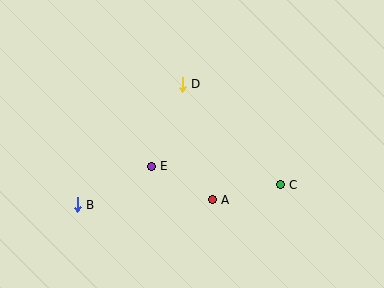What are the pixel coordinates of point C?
Point C is at (280, 185).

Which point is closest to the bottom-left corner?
Point B is closest to the bottom-left corner.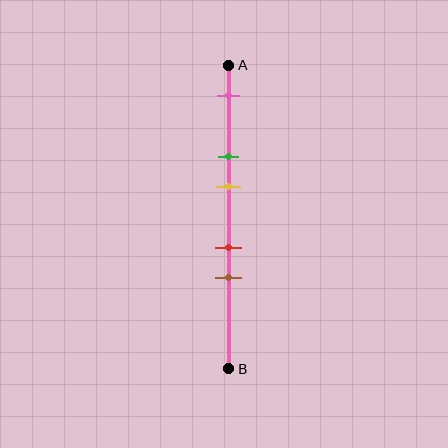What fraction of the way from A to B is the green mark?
The green mark is approximately 30% (0.3) of the way from A to B.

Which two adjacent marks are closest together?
The red and brown marks are the closest adjacent pair.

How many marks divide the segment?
There are 5 marks dividing the segment.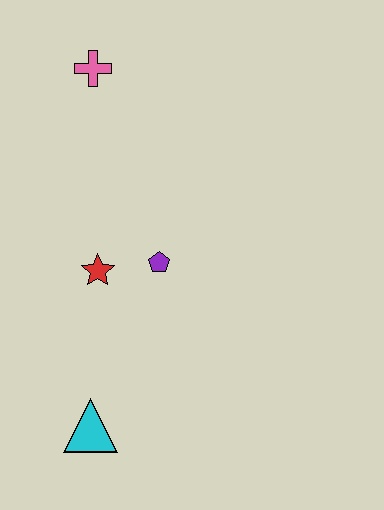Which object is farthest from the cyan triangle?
The pink cross is farthest from the cyan triangle.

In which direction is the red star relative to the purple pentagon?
The red star is to the left of the purple pentagon.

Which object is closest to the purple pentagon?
The red star is closest to the purple pentagon.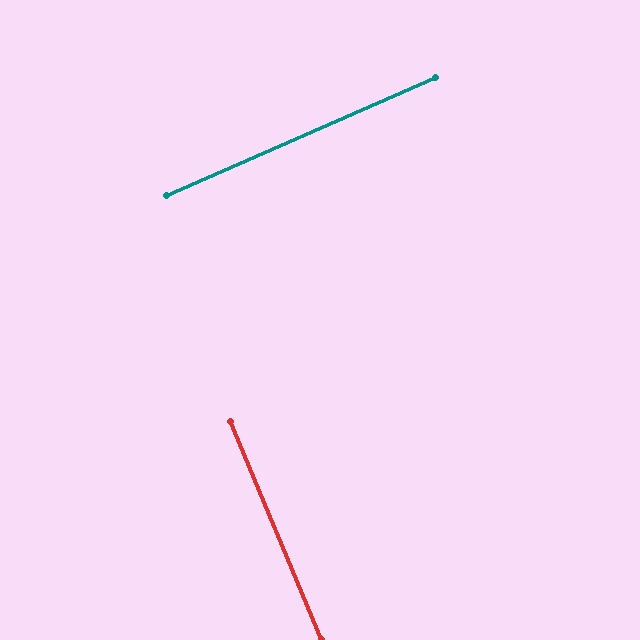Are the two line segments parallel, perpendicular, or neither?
Perpendicular — they meet at approximately 89°.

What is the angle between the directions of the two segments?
Approximately 89 degrees.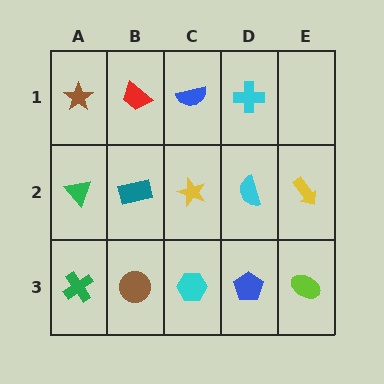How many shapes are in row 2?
5 shapes.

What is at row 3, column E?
A lime ellipse.